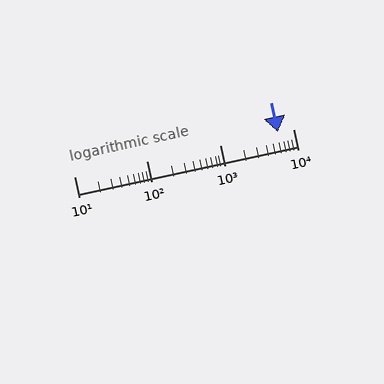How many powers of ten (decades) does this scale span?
The scale spans 3 decades, from 10 to 10000.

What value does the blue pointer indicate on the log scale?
The pointer indicates approximately 6200.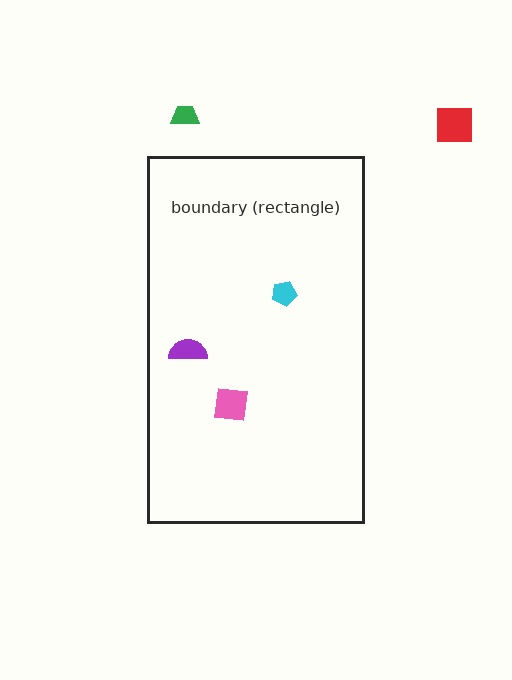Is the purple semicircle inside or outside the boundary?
Inside.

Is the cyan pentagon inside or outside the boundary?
Inside.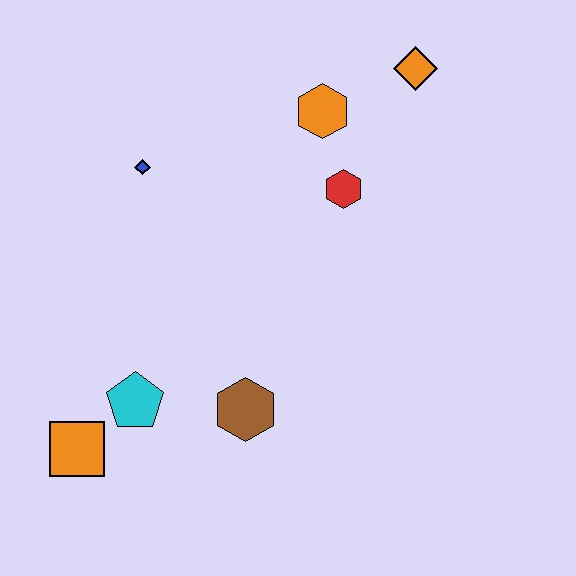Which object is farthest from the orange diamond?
The orange square is farthest from the orange diamond.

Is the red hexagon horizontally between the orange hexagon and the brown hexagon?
No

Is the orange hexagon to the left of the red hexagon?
Yes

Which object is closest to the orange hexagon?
The red hexagon is closest to the orange hexagon.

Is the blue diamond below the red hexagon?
No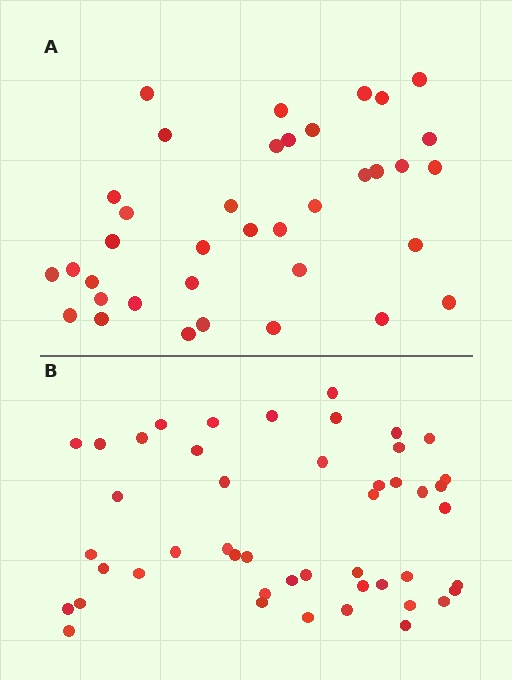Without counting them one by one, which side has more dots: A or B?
Region B (the bottom region) has more dots.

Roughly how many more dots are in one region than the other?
Region B has roughly 10 or so more dots than region A.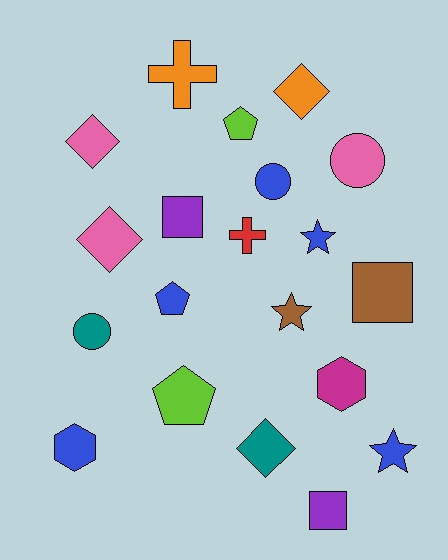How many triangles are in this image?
There are no triangles.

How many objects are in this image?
There are 20 objects.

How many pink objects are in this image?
There are 3 pink objects.